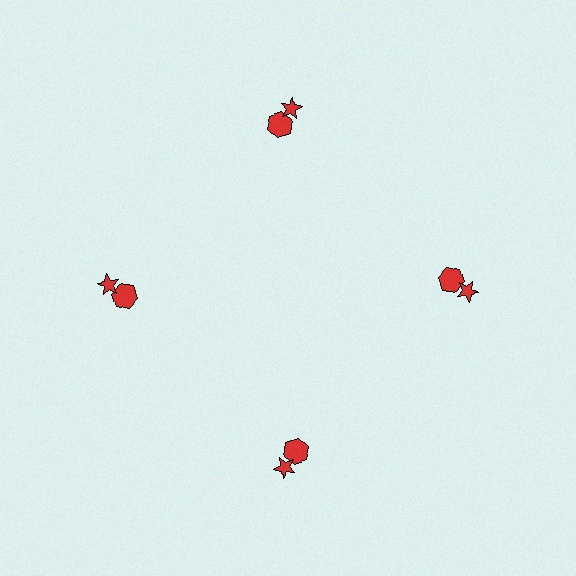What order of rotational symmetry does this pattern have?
This pattern has 4-fold rotational symmetry.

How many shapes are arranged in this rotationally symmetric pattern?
There are 8 shapes, arranged in 4 groups of 2.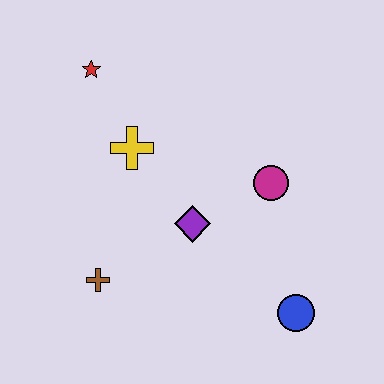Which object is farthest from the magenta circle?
The red star is farthest from the magenta circle.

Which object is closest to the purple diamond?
The magenta circle is closest to the purple diamond.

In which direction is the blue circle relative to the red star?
The blue circle is below the red star.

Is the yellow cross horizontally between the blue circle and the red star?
Yes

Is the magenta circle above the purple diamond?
Yes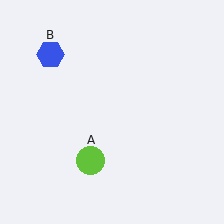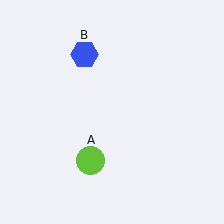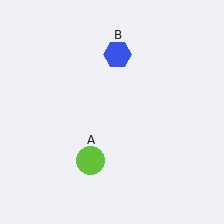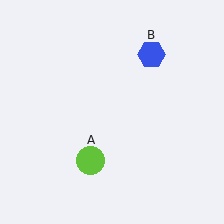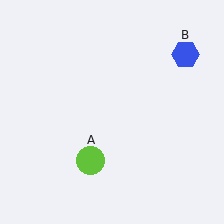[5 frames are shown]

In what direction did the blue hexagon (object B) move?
The blue hexagon (object B) moved right.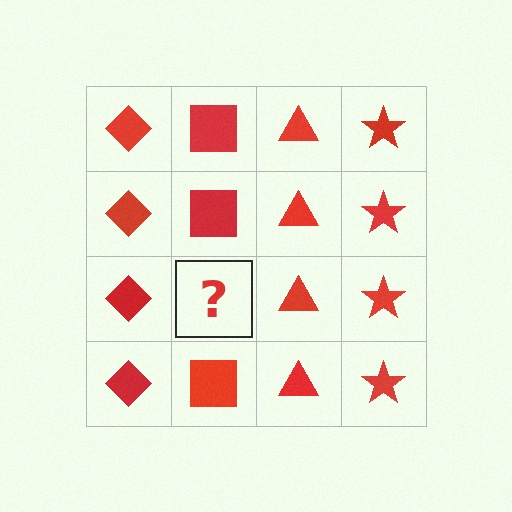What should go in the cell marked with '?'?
The missing cell should contain a red square.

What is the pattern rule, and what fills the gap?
The rule is that each column has a consistent shape. The gap should be filled with a red square.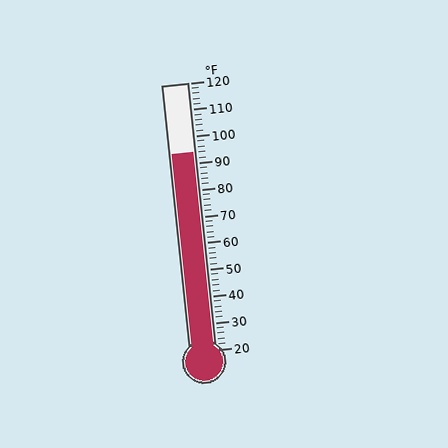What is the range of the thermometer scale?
The thermometer scale ranges from 20°F to 120°F.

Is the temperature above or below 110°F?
The temperature is below 110°F.